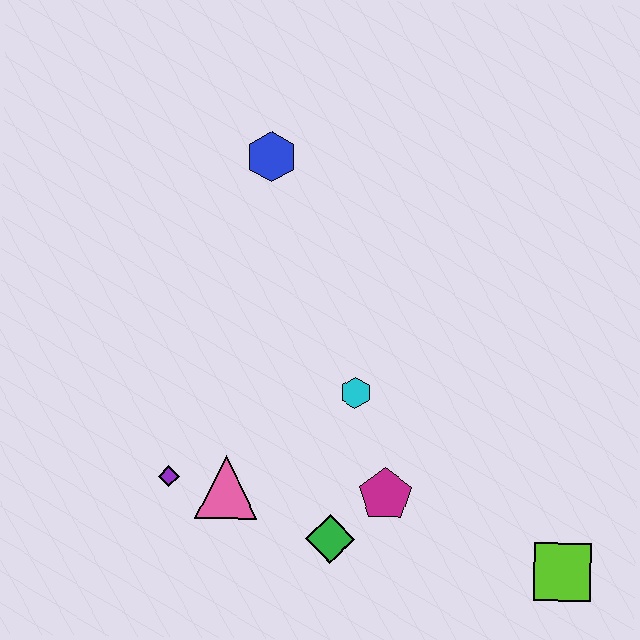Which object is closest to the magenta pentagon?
The green diamond is closest to the magenta pentagon.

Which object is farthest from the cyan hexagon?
The lime square is farthest from the cyan hexagon.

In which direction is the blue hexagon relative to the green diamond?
The blue hexagon is above the green diamond.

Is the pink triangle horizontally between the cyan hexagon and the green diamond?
No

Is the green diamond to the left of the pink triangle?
No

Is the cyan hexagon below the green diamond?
No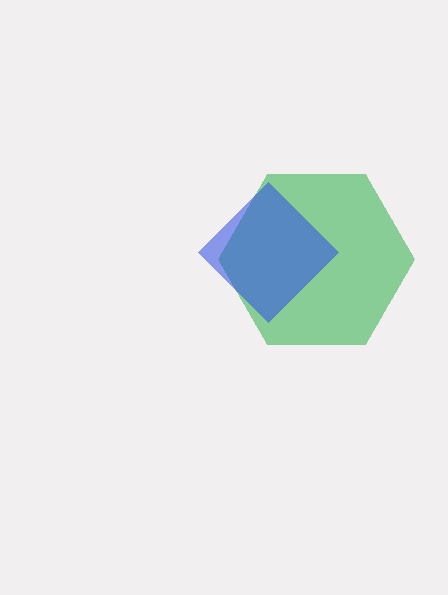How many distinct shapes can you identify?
There are 2 distinct shapes: a green hexagon, a blue diamond.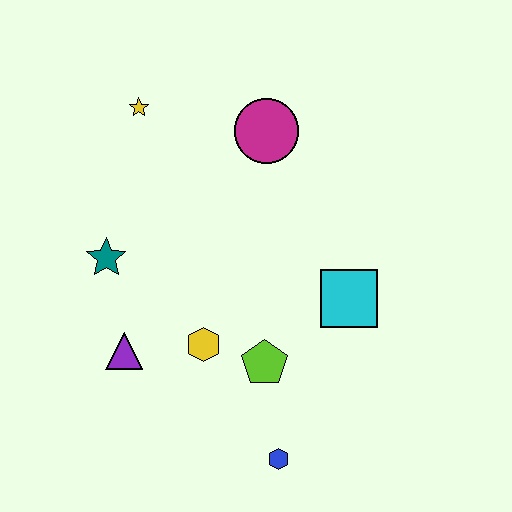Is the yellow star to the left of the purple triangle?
No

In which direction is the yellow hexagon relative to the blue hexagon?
The yellow hexagon is above the blue hexagon.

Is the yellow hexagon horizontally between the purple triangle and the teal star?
No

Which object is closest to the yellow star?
The magenta circle is closest to the yellow star.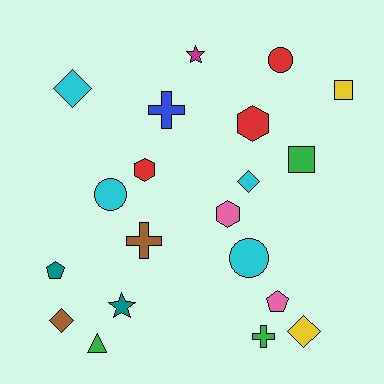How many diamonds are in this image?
There are 4 diamonds.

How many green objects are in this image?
There are 3 green objects.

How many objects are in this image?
There are 20 objects.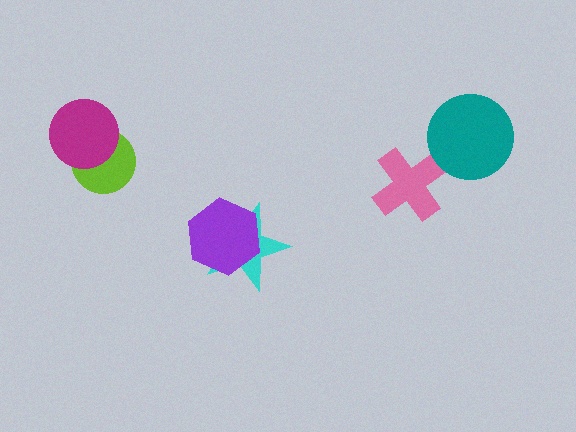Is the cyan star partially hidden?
Yes, it is partially covered by another shape.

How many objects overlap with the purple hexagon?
1 object overlaps with the purple hexagon.